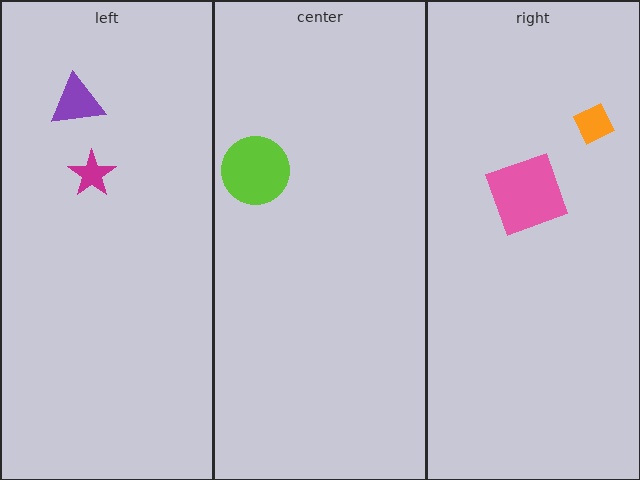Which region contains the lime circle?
The center region.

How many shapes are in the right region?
2.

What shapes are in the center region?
The lime circle.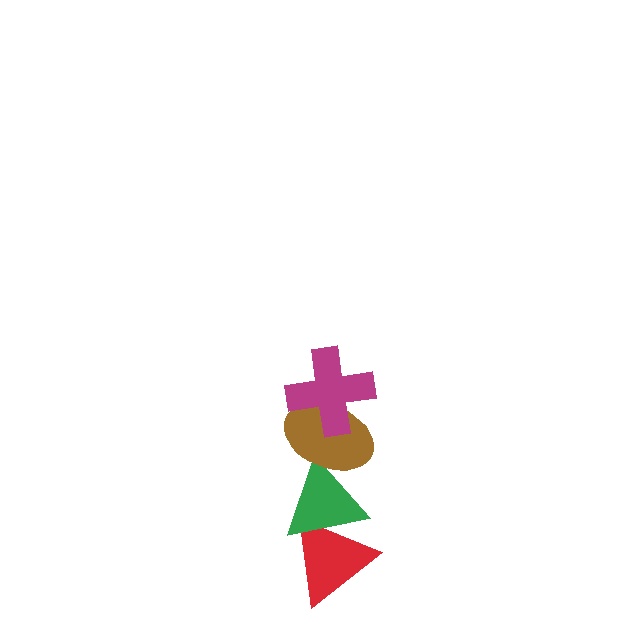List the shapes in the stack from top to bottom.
From top to bottom: the magenta cross, the brown ellipse, the green triangle, the red triangle.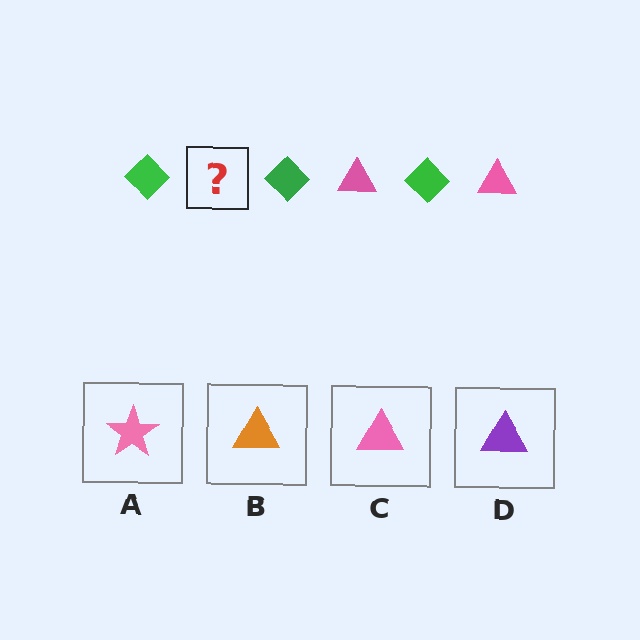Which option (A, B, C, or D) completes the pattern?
C.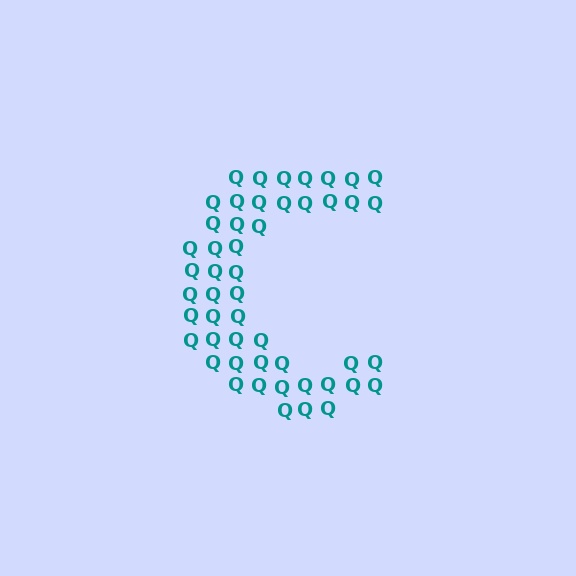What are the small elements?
The small elements are letter Q's.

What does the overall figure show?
The overall figure shows the letter C.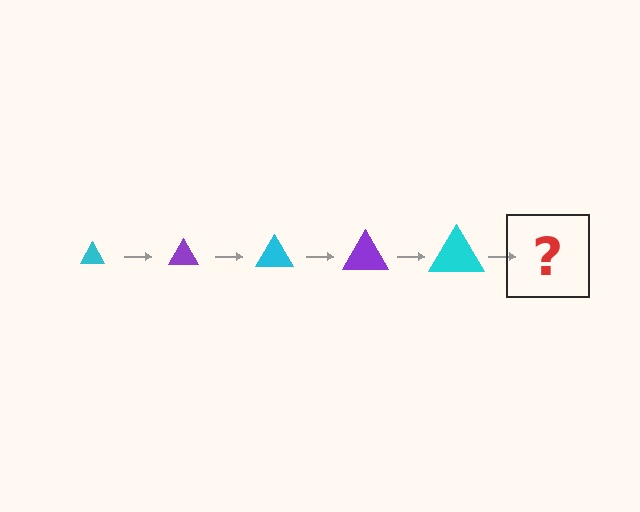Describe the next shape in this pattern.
It should be a purple triangle, larger than the previous one.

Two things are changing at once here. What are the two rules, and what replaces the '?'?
The two rules are that the triangle grows larger each step and the color cycles through cyan and purple. The '?' should be a purple triangle, larger than the previous one.